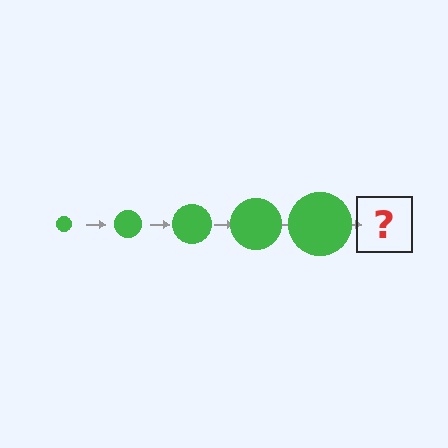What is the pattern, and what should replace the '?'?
The pattern is that the circle gets progressively larger each step. The '?' should be a green circle, larger than the previous one.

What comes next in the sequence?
The next element should be a green circle, larger than the previous one.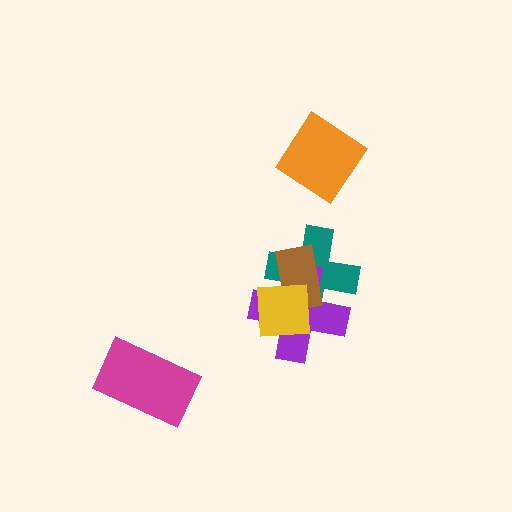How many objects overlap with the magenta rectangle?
0 objects overlap with the magenta rectangle.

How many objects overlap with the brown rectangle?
3 objects overlap with the brown rectangle.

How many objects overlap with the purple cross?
3 objects overlap with the purple cross.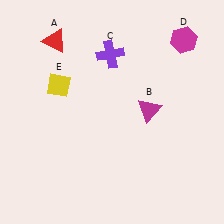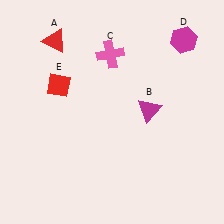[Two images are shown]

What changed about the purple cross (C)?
In Image 1, C is purple. In Image 2, it changed to pink.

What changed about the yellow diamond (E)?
In Image 1, E is yellow. In Image 2, it changed to red.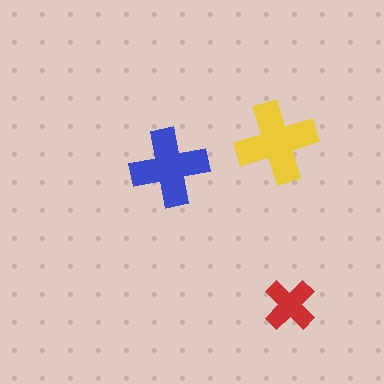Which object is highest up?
The yellow cross is topmost.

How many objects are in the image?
There are 3 objects in the image.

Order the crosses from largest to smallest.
the yellow one, the blue one, the red one.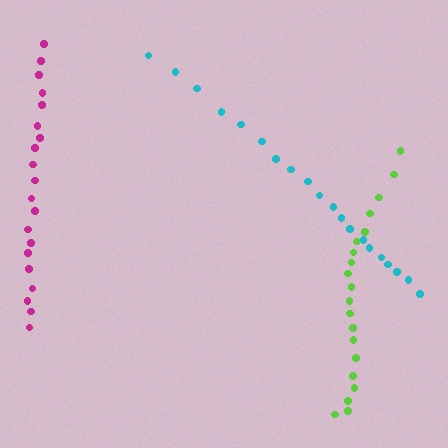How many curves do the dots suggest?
There are 3 distinct paths.